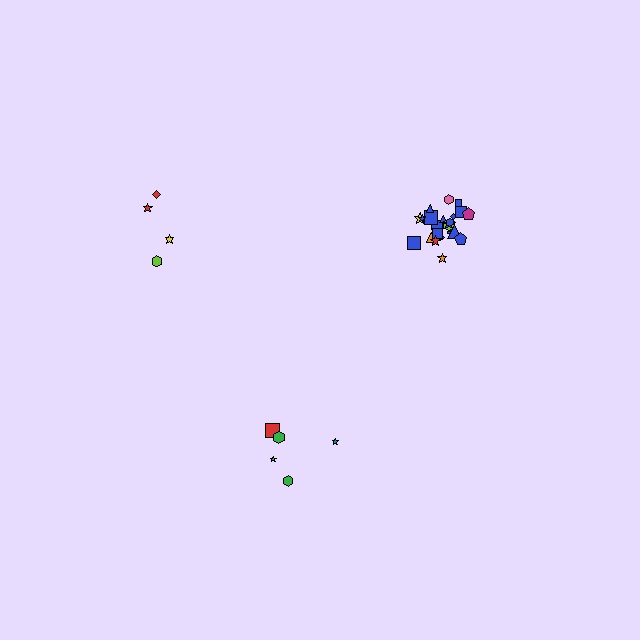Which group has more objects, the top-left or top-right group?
The top-right group.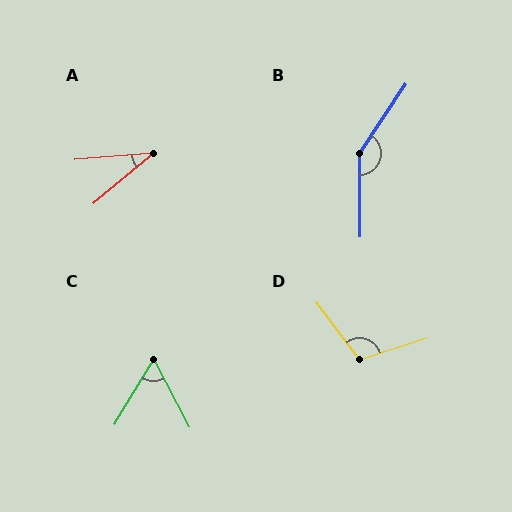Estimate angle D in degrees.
Approximately 108 degrees.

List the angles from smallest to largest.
A (35°), C (59°), D (108°), B (146°).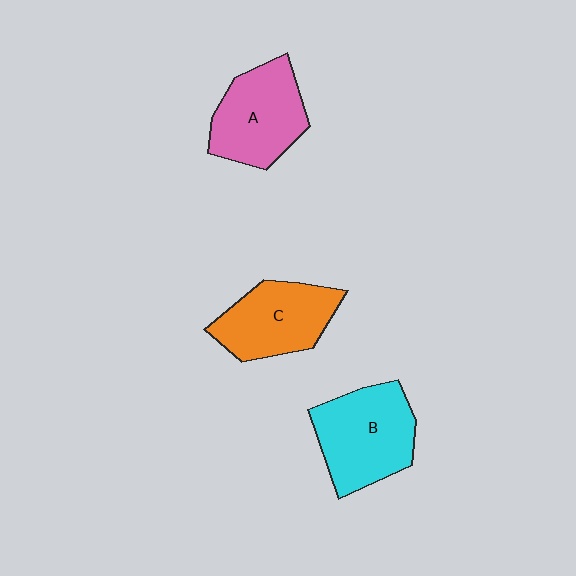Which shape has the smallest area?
Shape C (orange).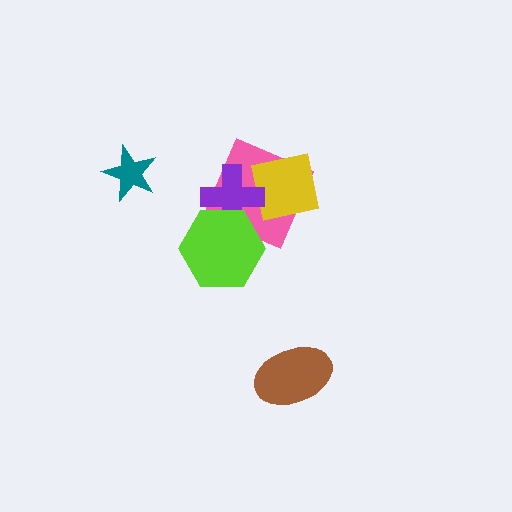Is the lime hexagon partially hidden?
No, no other shape covers it.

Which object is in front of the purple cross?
The lime hexagon is in front of the purple cross.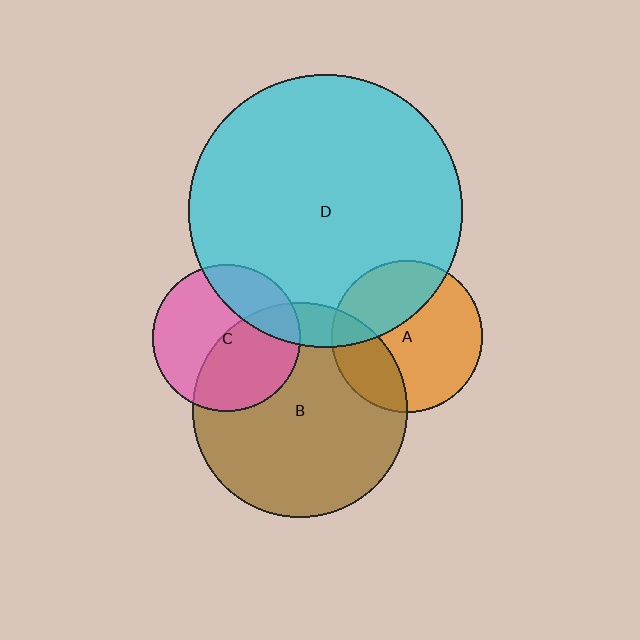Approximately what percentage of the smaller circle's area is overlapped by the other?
Approximately 25%.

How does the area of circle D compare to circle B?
Approximately 1.6 times.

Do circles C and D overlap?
Yes.